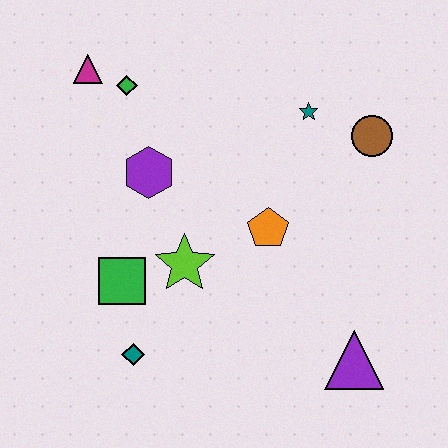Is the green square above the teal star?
No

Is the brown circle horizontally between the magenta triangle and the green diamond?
No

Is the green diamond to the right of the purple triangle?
No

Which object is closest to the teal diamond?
The green square is closest to the teal diamond.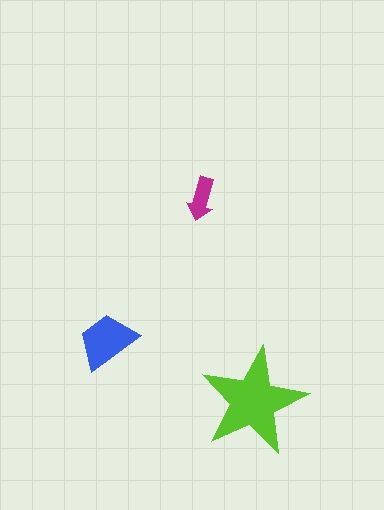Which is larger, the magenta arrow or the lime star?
The lime star.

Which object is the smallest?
The magenta arrow.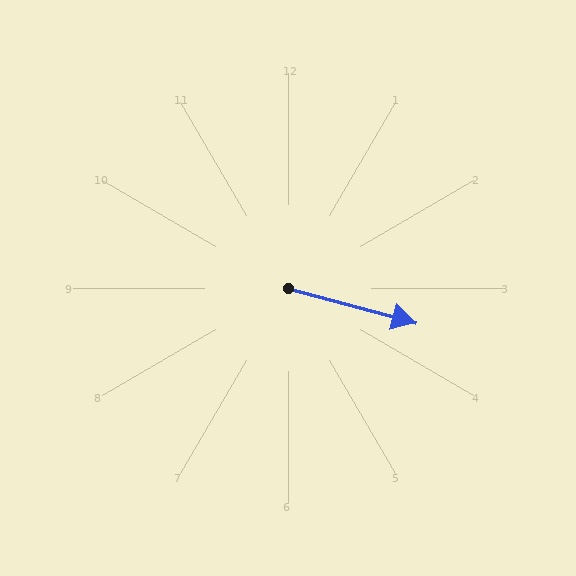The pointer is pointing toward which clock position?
Roughly 4 o'clock.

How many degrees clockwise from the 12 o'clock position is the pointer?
Approximately 105 degrees.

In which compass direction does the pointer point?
East.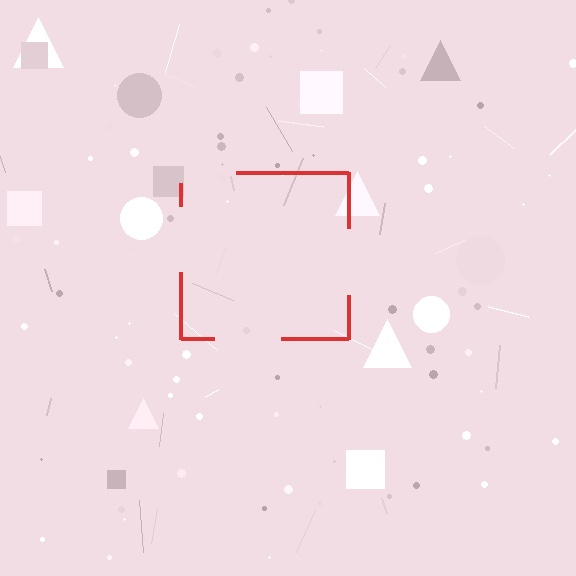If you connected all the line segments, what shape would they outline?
They would outline a square.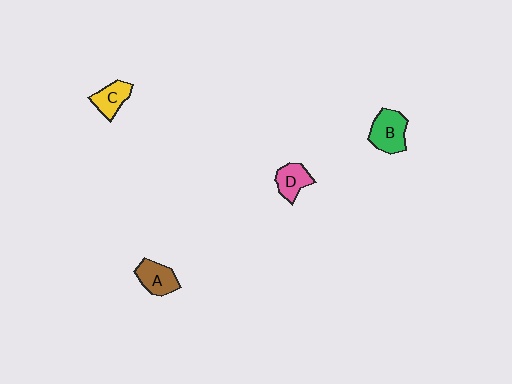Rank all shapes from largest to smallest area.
From largest to smallest: B (green), A (brown), C (yellow), D (pink).